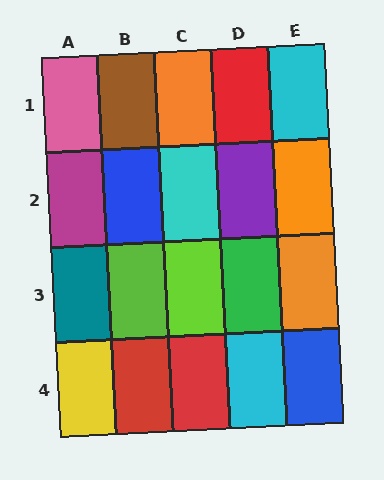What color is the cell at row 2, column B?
Blue.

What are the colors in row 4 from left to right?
Yellow, red, red, cyan, blue.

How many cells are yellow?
1 cell is yellow.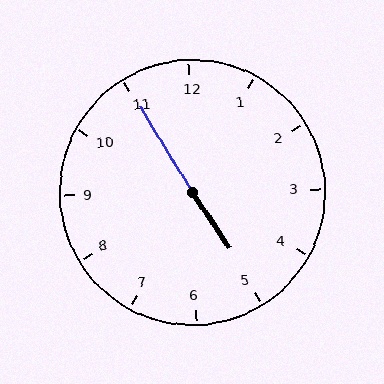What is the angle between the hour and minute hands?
Approximately 178 degrees.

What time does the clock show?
4:55.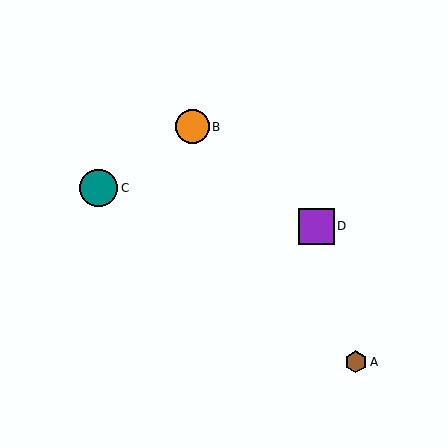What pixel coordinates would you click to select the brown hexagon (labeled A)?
Click at (356, 362) to select the brown hexagon A.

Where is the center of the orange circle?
The center of the orange circle is at (192, 127).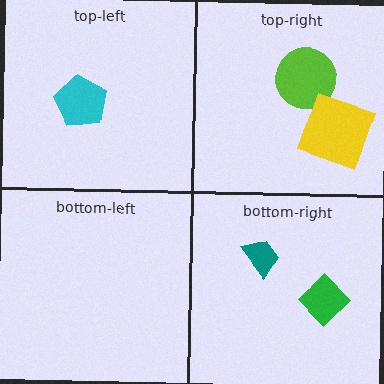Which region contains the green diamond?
The bottom-right region.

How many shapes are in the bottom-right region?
2.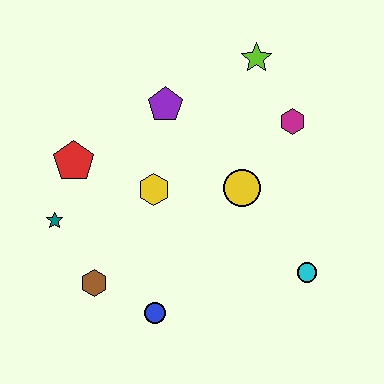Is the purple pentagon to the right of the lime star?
No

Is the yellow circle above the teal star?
Yes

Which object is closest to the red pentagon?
The teal star is closest to the red pentagon.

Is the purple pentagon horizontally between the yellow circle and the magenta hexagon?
No